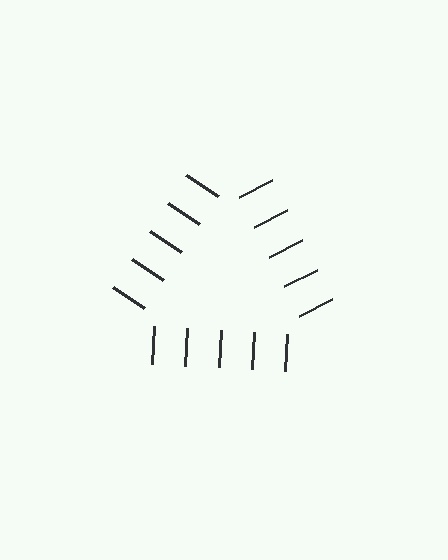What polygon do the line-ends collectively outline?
An illusory triangle — the line segments terminate on its edges but no continuous stroke is drawn.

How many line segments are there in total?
15 — 5 along each of the 3 edges.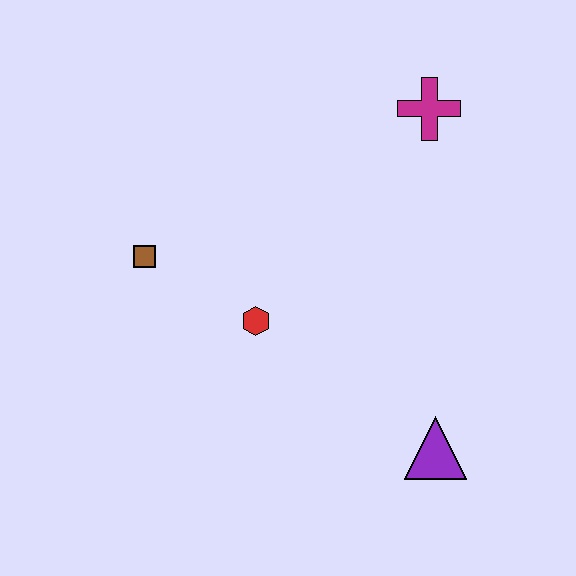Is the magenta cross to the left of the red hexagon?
No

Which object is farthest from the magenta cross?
The purple triangle is farthest from the magenta cross.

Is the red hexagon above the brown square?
No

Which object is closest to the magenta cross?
The red hexagon is closest to the magenta cross.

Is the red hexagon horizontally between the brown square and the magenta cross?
Yes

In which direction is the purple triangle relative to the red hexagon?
The purple triangle is to the right of the red hexagon.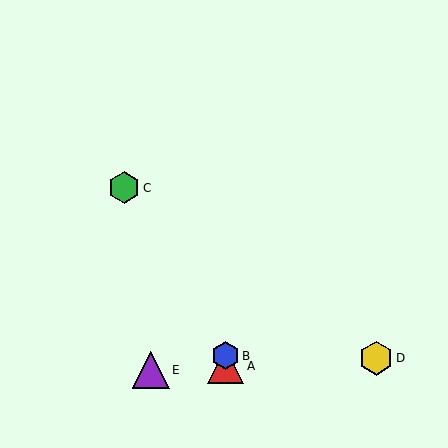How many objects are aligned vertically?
2 objects (A, B) are aligned vertically.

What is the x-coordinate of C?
Object C is at x≈124.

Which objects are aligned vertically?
Objects A, B are aligned vertically.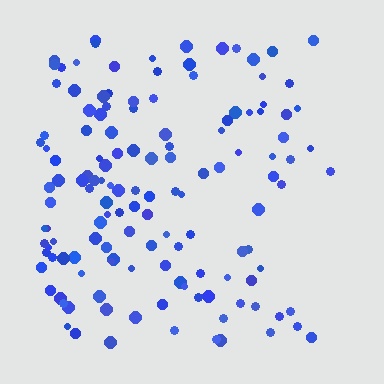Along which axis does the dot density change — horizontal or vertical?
Horizontal.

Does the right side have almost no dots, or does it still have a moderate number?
Still a moderate number, just noticeably fewer than the left.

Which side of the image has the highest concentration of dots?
The left.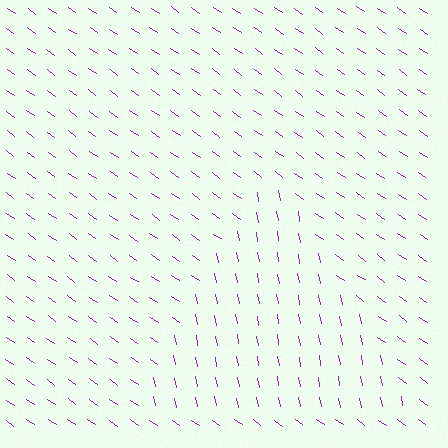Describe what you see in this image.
The image is filled with small purple line segments. A triangle region in the image has lines oriented differently from the surrounding lines, creating a visible texture boundary.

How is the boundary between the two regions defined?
The boundary is defined purely by a change in line orientation (approximately 45 degrees difference). All lines are the same color and thickness.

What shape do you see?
I see a triangle.